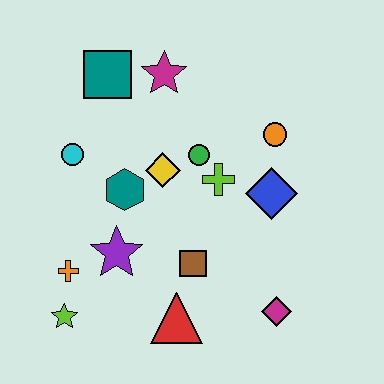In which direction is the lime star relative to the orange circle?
The lime star is to the left of the orange circle.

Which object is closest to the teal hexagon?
The yellow diamond is closest to the teal hexagon.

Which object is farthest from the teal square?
The magenta diamond is farthest from the teal square.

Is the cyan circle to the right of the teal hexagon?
No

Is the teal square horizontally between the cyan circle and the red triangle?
Yes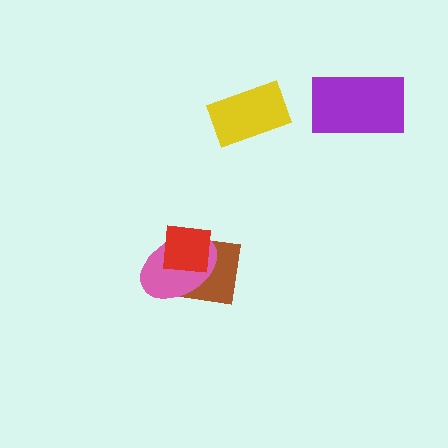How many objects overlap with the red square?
2 objects overlap with the red square.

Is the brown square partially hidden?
Yes, it is partially covered by another shape.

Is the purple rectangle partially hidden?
No, no other shape covers it.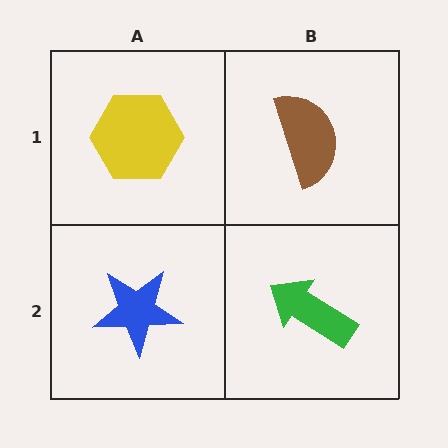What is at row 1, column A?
A yellow hexagon.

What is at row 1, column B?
A brown semicircle.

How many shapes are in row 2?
2 shapes.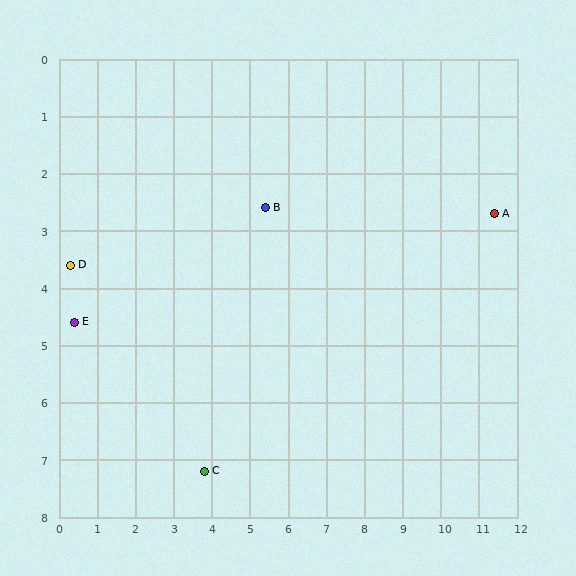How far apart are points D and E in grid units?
Points D and E are about 1.0 grid units apart.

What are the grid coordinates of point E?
Point E is at approximately (0.4, 4.6).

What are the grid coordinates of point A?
Point A is at approximately (11.4, 2.7).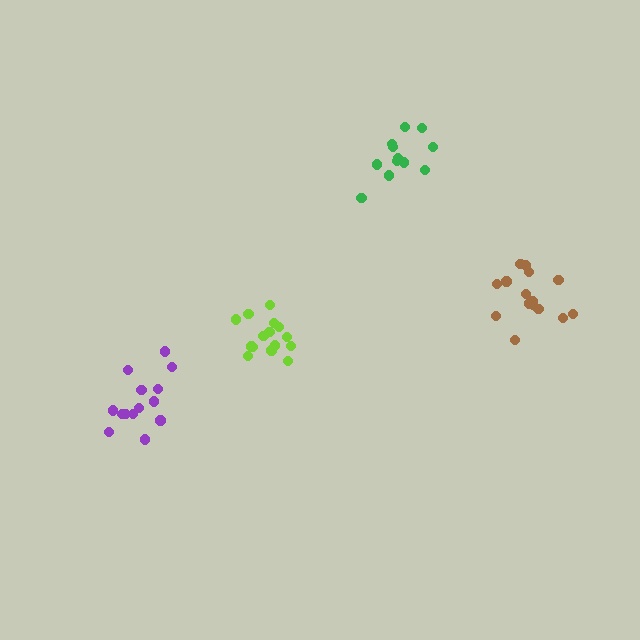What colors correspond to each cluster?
The clusters are colored: brown, lime, green, purple.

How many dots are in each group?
Group 1: 15 dots, Group 2: 15 dots, Group 3: 12 dots, Group 4: 14 dots (56 total).